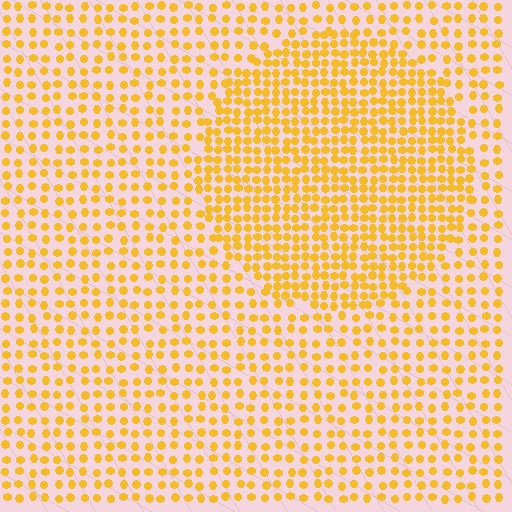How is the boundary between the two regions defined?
The boundary is defined by a change in element density (approximately 1.8x ratio). All elements are the same color, size, and shape.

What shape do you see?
I see a circle.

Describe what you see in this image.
The image contains small yellow elements arranged at two different densities. A circle-shaped region is visible where the elements are more densely packed than the surrounding area.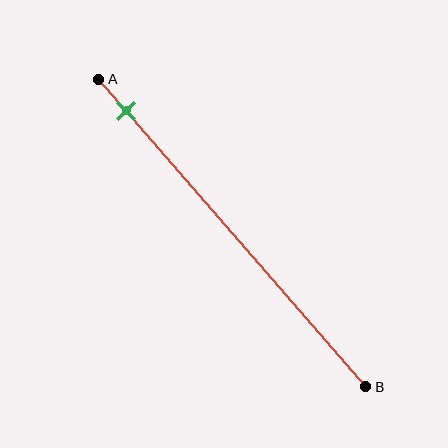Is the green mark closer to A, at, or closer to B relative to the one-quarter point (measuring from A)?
The green mark is closer to point A than the one-quarter point of segment AB.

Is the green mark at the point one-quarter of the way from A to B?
No, the mark is at about 10% from A, not at the 25% one-quarter point.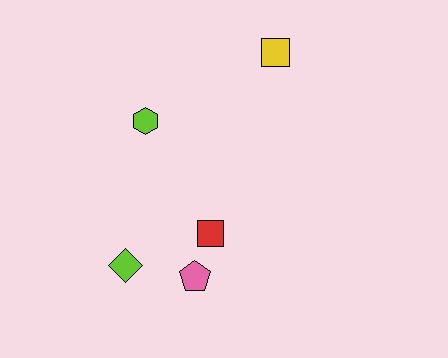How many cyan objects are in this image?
There are no cyan objects.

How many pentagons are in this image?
There is 1 pentagon.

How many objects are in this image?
There are 5 objects.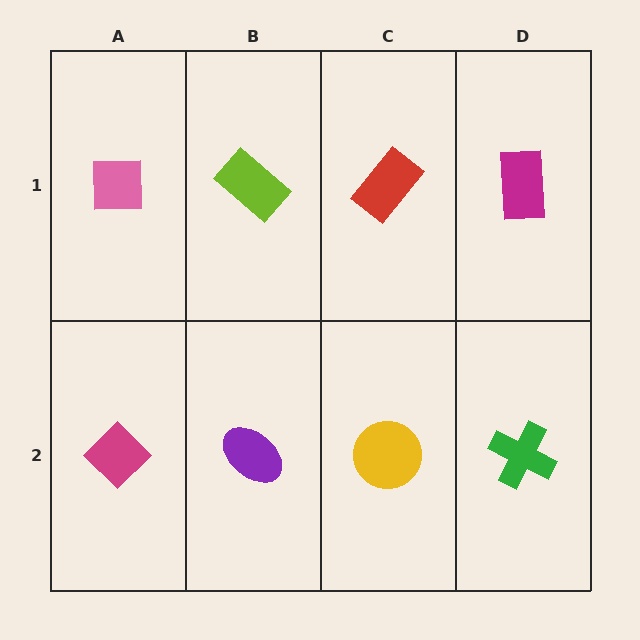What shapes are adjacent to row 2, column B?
A lime rectangle (row 1, column B), a magenta diamond (row 2, column A), a yellow circle (row 2, column C).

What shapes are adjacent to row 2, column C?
A red rectangle (row 1, column C), a purple ellipse (row 2, column B), a green cross (row 2, column D).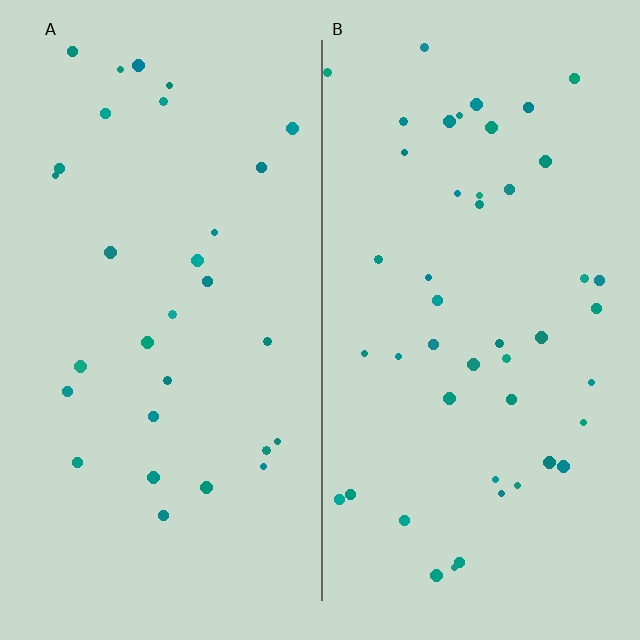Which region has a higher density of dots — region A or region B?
B (the right).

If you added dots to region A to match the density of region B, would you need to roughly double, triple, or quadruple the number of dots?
Approximately double.